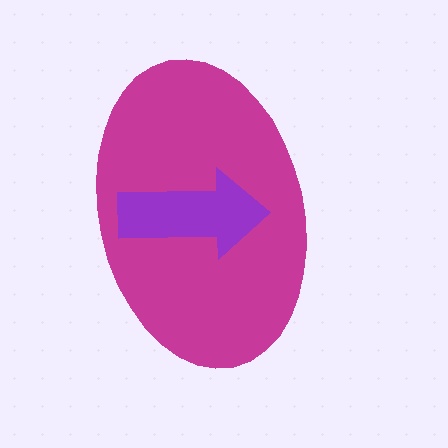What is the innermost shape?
The purple arrow.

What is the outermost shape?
The magenta ellipse.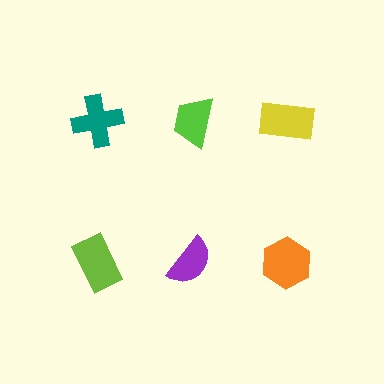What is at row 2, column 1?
A lime rectangle.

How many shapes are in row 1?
3 shapes.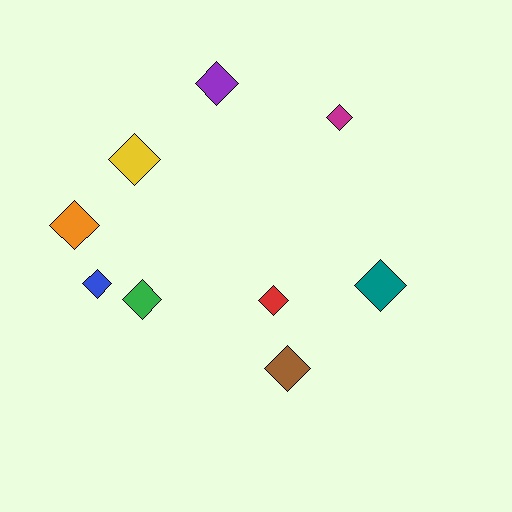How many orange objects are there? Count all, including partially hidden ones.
There is 1 orange object.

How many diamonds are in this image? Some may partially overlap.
There are 9 diamonds.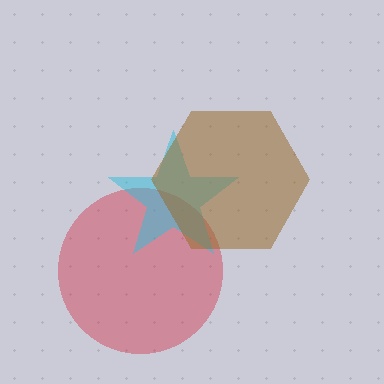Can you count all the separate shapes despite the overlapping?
Yes, there are 3 separate shapes.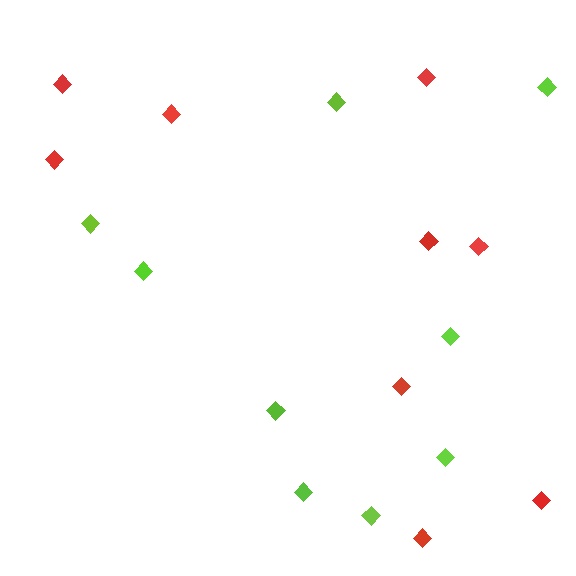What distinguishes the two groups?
There are 2 groups: one group of red diamonds (9) and one group of lime diamonds (9).